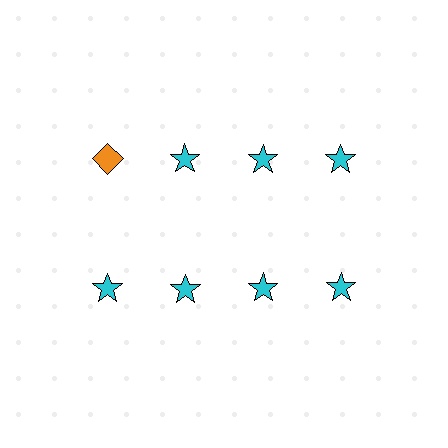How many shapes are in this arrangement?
There are 8 shapes arranged in a grid pattern.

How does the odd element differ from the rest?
It differs in both color (orange instead of cyan) and shape (diamond instead of star).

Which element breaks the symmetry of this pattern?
The orange diamond in the top row, leftmost column breaks the symmetry. All other shapes are cyan stars.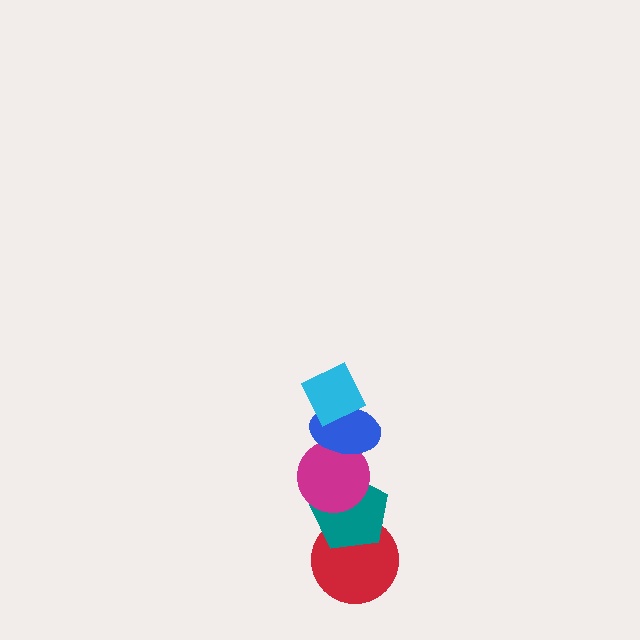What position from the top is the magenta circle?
The magenta circle is 3rd from the top.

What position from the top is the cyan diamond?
The cyan diamond is 1st from the top.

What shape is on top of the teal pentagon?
The magenta circle is on top of the teal pentagon.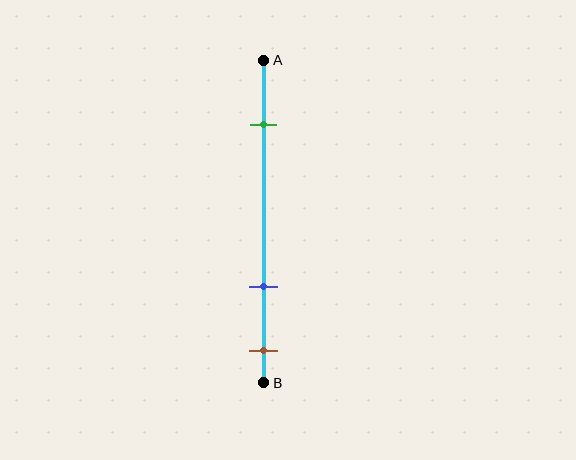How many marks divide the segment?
There are 3 marks dividing the segment.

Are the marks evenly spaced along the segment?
No, the marks are not evenly spaced.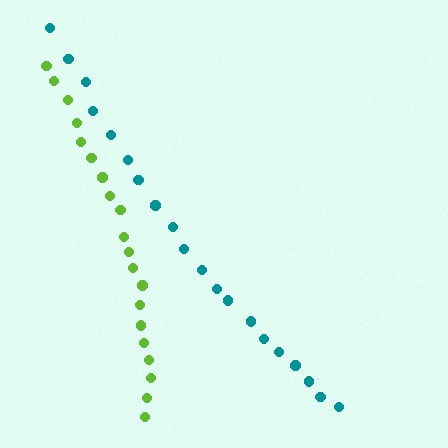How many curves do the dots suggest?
There are 2 distinct paths.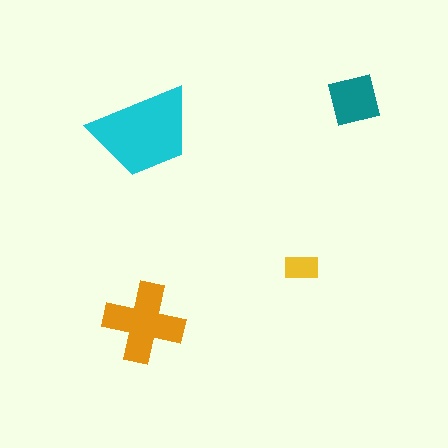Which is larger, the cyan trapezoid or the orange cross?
The cyan trapezoid.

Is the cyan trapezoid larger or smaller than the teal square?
Larger.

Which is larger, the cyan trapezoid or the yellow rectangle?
The cyan trapezoid.